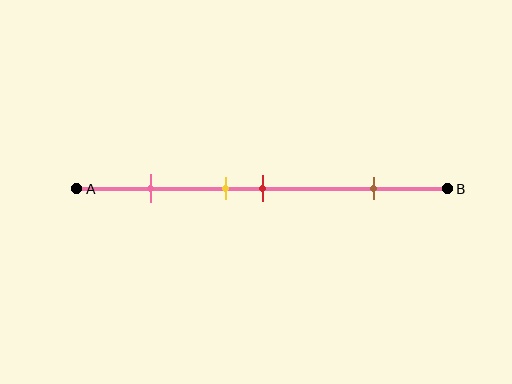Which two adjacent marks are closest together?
The yellow and red marks are the closest adjacent pair.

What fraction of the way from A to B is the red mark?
The red mark is approximately 50% (0.5) of the way from A to B.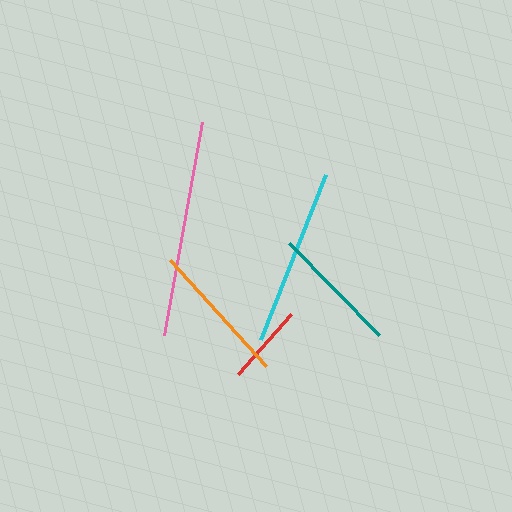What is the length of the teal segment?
The teal segment is approximately 129 pixels long.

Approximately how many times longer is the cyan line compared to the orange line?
The cyan line is approximately 1.2 times the length of the orange line.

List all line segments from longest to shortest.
From longest to shortest: pink, cyan, orange, teal, red.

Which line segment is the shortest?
The red line is the shortest at approximately 80 pixels.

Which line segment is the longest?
The pink line is the longest at approximately 217 pixels.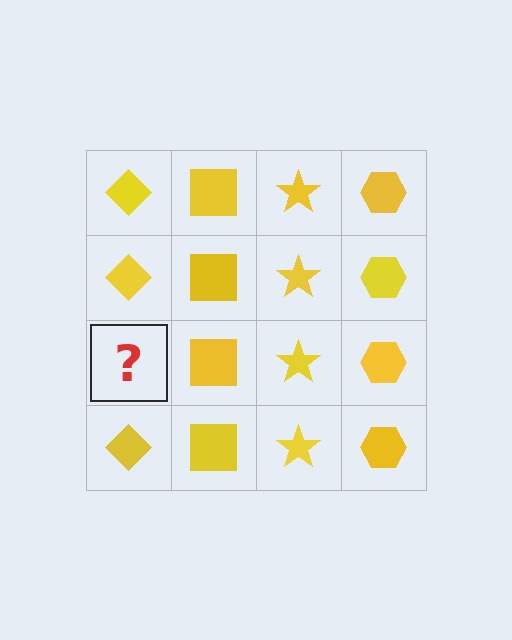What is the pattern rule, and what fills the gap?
The rule is that each column has a consistent shape. The gap should be filled with a yellow diamond.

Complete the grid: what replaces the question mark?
The question mark should be replaced with a yellow diamond.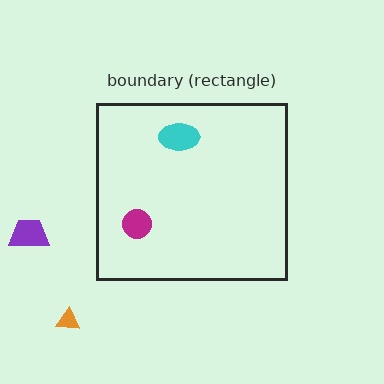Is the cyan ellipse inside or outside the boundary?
Inside.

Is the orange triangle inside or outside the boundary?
Outside.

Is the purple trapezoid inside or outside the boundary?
Outside.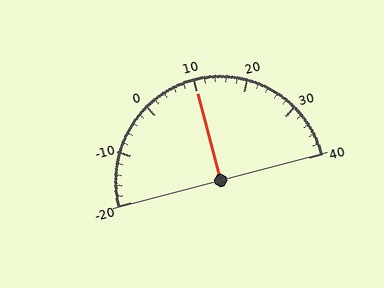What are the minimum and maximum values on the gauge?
The gauge ranges from -20 to 40.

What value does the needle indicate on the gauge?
The needle indicates approximately 10.